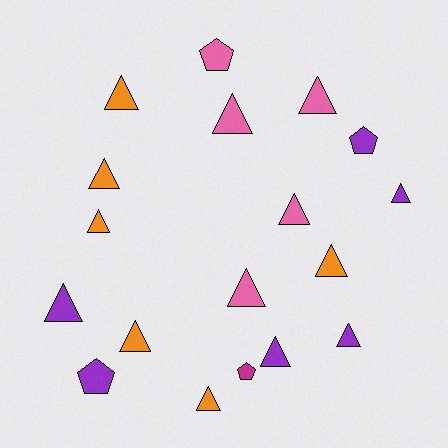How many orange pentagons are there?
There are no orange pentagons.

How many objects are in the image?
There are 18 objects.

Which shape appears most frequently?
Triangle, with 14 objects.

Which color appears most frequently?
Orange, with 6 objects.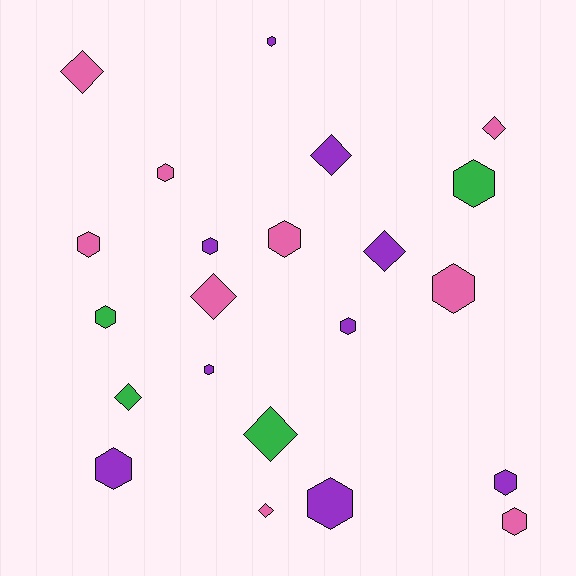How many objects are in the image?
There are 22 objects.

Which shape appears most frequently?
Hexagon, with 14 objects.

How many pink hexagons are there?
There are 5 pink hexagons.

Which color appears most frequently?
Purple, with 9 objects.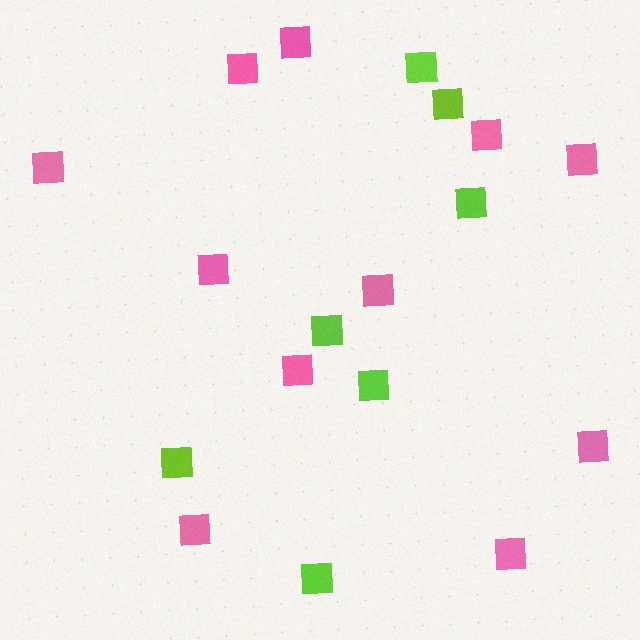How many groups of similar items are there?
There are 2 groups: one group of lime squares (7) and one group of pink squares (11).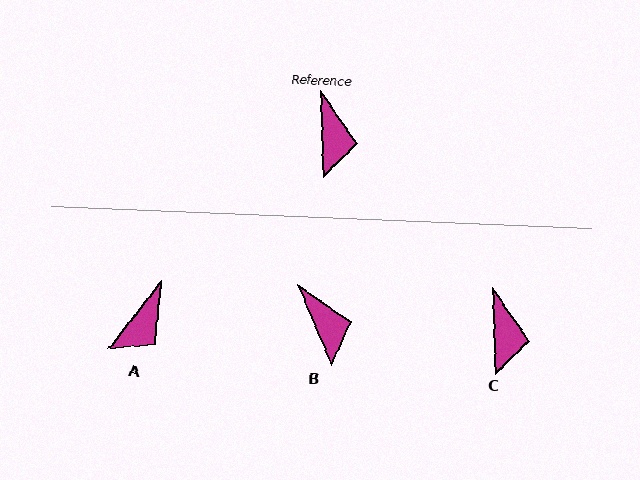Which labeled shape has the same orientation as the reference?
C.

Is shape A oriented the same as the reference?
No, it is off by about 40 degrees.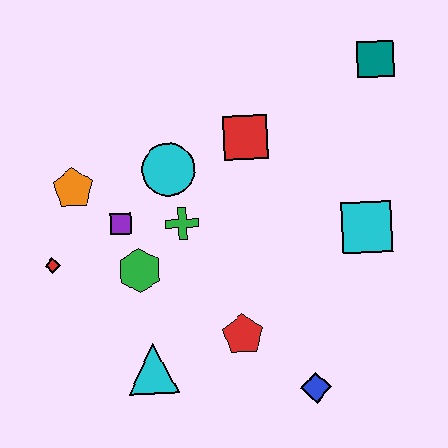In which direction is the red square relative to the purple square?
The red square is to the right of the purple square.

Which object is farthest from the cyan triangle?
The teal square is farthest from the cyan triangle.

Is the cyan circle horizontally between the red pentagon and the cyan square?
No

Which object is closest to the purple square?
The green hexagon is closest to the purple square.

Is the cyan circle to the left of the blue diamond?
Yes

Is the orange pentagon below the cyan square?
No